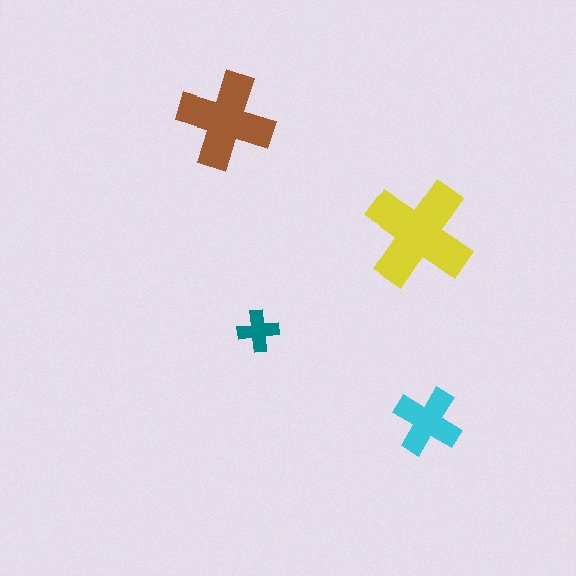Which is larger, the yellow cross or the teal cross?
The yellow one.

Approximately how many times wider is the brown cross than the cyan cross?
About 1.5 times wider.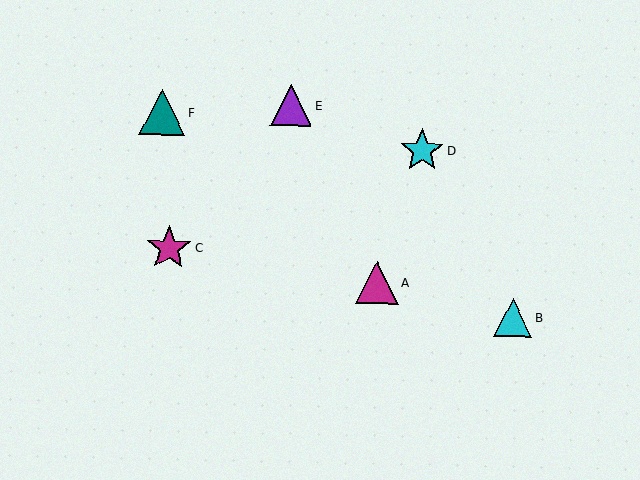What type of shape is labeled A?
Shape A is a magenta triangle.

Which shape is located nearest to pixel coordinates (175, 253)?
The magenta star (labeled C) at (169, 248) is nearest to that location.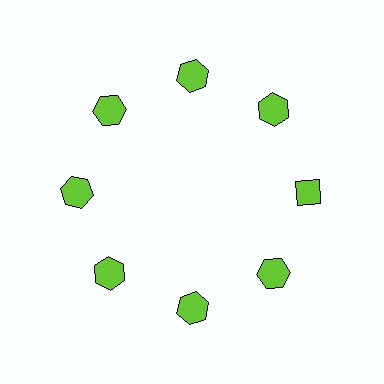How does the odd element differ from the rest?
It has a different shape: diamond instead of hexagon.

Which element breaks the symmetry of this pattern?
The lime diamond at roughly the 3 o'clock position breaks the symmetry. All other shapes are lime hexagons.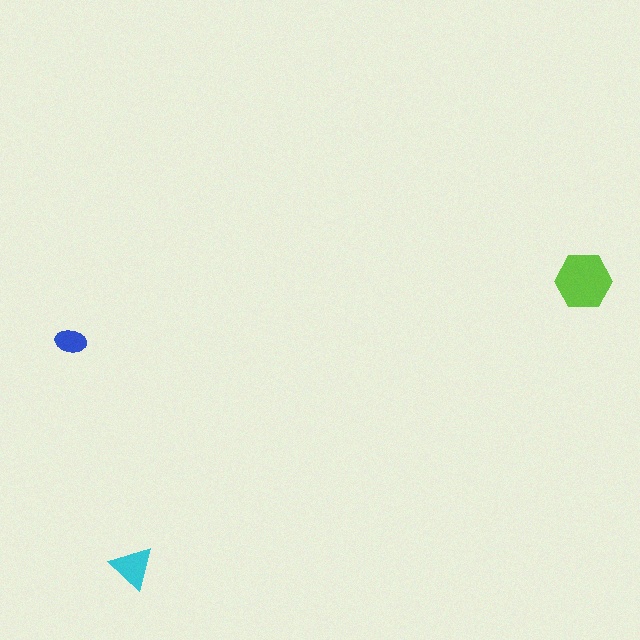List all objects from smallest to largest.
The blue ellipse, the cyan triangle, the lime hexagon.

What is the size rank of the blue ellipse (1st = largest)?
3rd.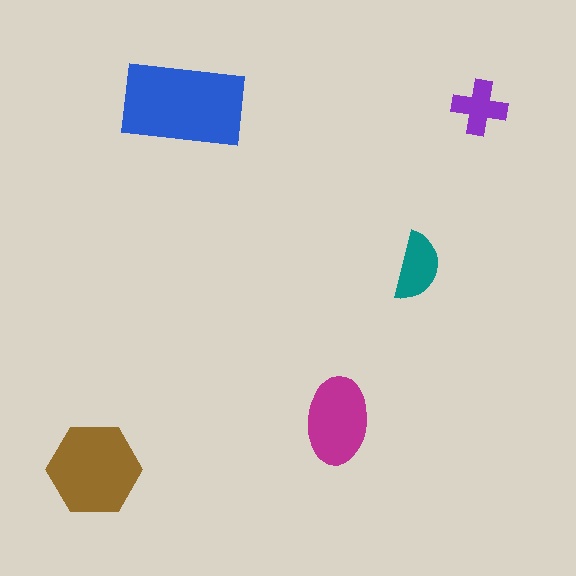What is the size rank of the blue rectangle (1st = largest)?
1st.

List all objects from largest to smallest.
The blue rectangle, the brown hexagon, the magenta ellipse, the teal semicircle, the purple cross.